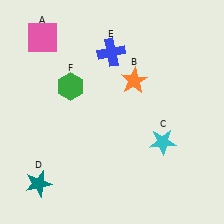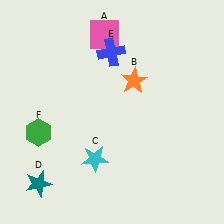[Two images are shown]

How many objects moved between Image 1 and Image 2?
3 objects moved between the two images.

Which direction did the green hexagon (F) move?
The green hexagon (F) moved down.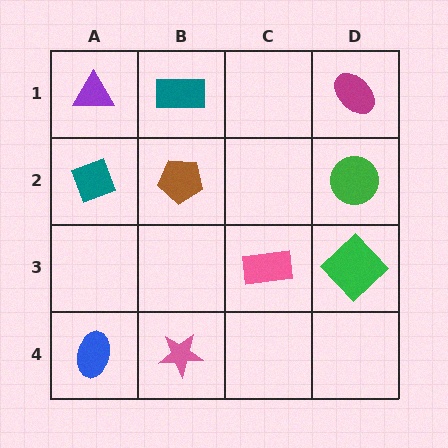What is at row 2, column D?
A green circle.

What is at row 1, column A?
A purple triangle.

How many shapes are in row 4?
2 shapes.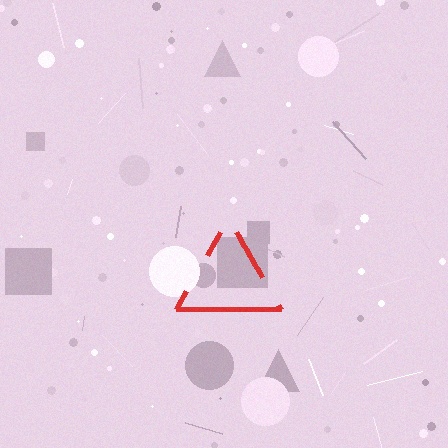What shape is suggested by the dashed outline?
The dashed outline suggests a triangle.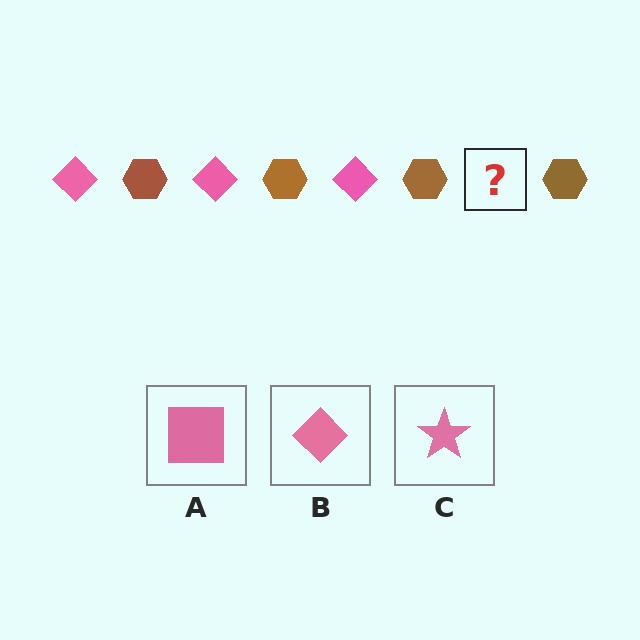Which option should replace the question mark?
Option B.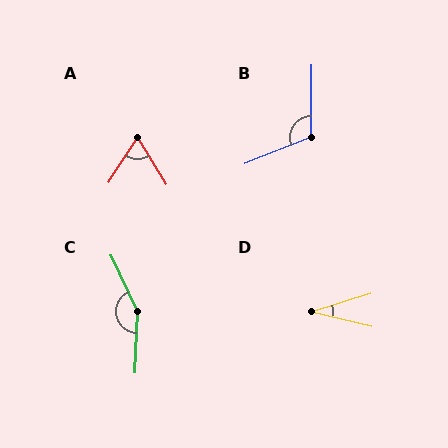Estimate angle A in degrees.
Approximately 64 degrees.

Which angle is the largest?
C, at approximately 152 degrees.